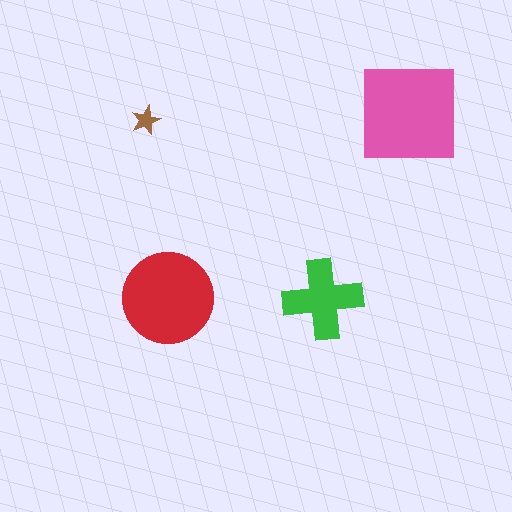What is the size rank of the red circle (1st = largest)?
2nd.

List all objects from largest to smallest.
The pink square, the red circle, the green cross, the brown star.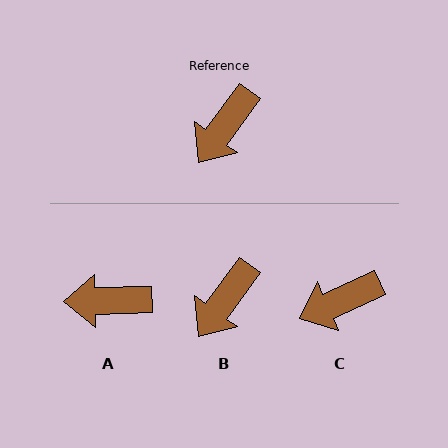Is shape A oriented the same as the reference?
No, it is off by about 53 degrees.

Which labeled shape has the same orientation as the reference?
B.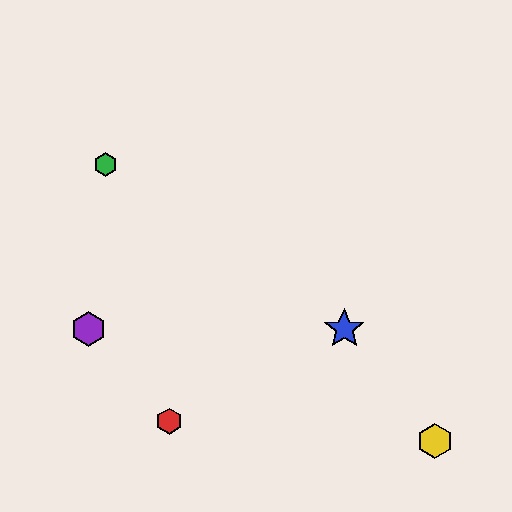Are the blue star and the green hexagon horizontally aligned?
No, the blue star is at y≈329 and the green hexagon is at y≈164.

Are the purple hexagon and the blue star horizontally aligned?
Yes, both are at y≈329.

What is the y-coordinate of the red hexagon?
The red hexagon is at y≈421.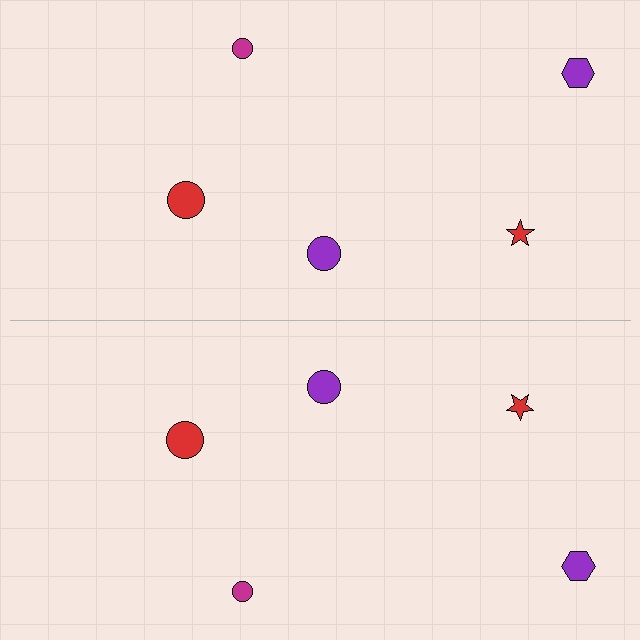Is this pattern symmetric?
Yes, this pattern has bilateral (reflection) symmetry.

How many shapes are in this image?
There are 10 shapes in this image.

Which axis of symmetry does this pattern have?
The pattern has a horizontal axis of symmetry running through the center of the image.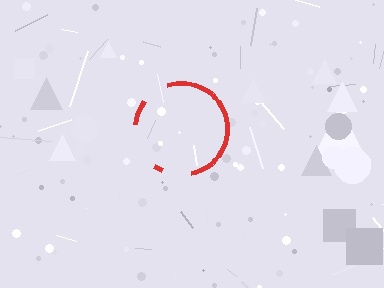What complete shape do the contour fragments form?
The contour fragments form a circle.